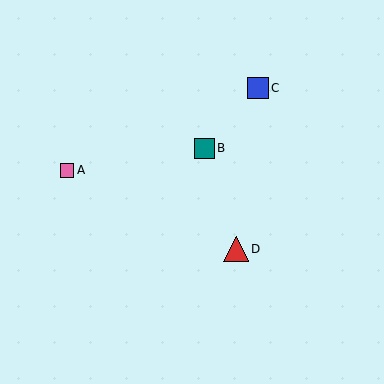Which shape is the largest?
The red triangle (labeled D) is the largest.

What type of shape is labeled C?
Shape C is a blue square.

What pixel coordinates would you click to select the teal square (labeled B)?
Click at (204, 148) to select the teal square B.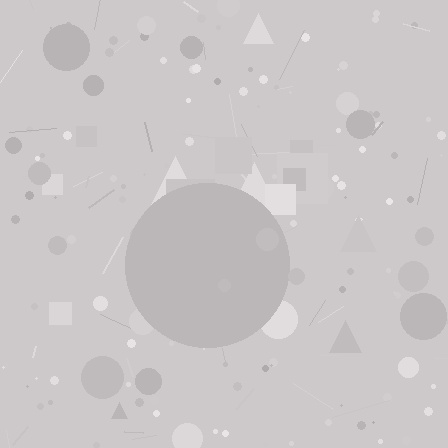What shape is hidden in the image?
A circle is hidden in the image.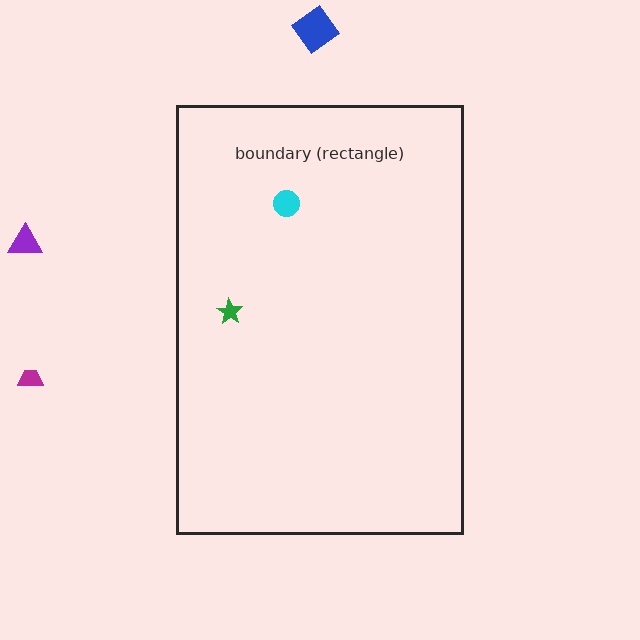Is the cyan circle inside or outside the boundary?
Inside.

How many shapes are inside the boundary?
2 inside, 3 outside.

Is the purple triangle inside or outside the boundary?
Outside.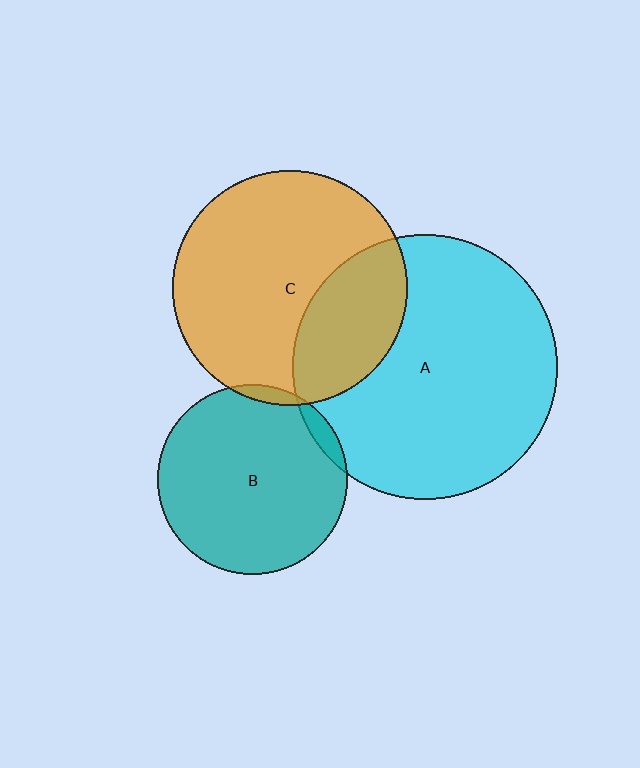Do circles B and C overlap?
Yes.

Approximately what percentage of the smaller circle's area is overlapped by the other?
Approximately 5%.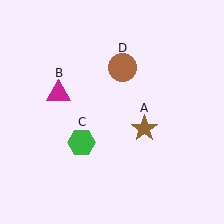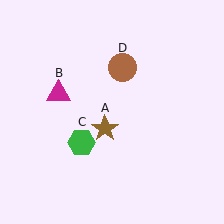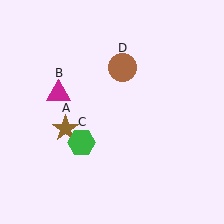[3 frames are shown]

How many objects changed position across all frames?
1 object changed position: brown star (object A).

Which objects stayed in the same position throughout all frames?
Magenta triangle (object B) and green hexagon (object C) and brown circle (object D) remained stationary.